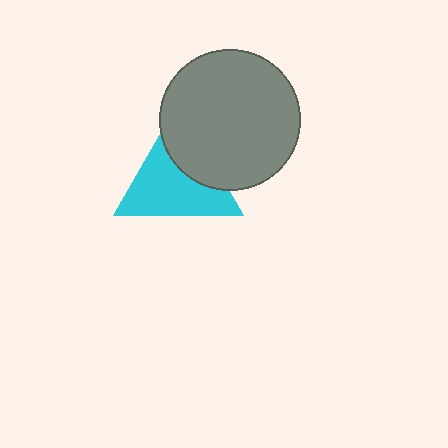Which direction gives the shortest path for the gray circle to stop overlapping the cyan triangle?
Moving toward the upper-right gives the shortest separation.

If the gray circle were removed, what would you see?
You would see the complete cyan triangle.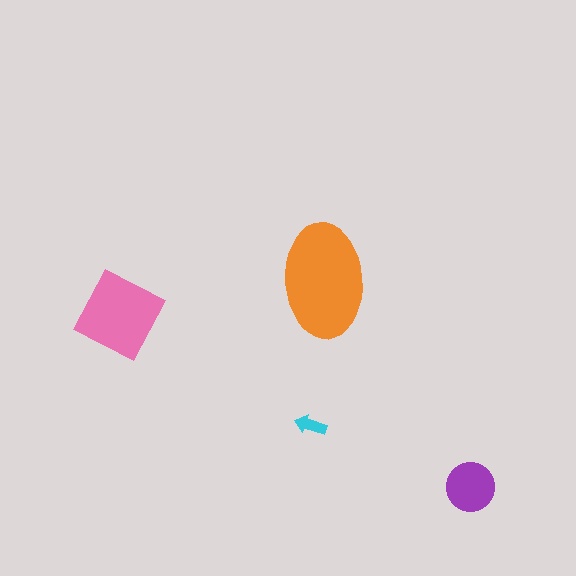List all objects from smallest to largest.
The cyan arrow, the purple circle, the pink diamond, the orange ellipse.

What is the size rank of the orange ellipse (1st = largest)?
1st.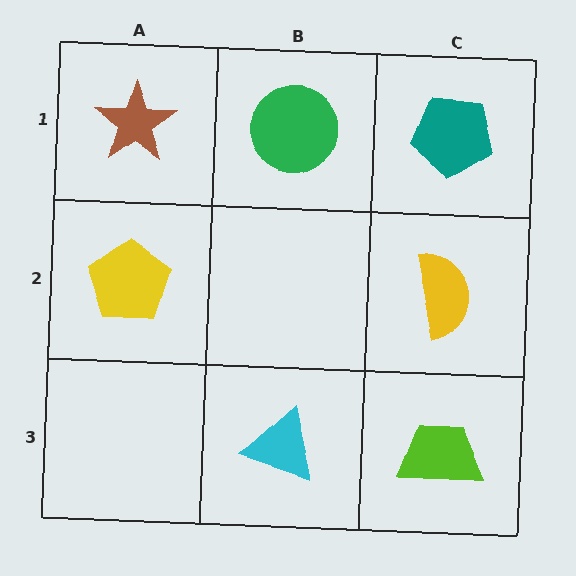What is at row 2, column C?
A yellow semicircle.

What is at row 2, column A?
A yellow pentagon.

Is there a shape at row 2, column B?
No, that cell is empty.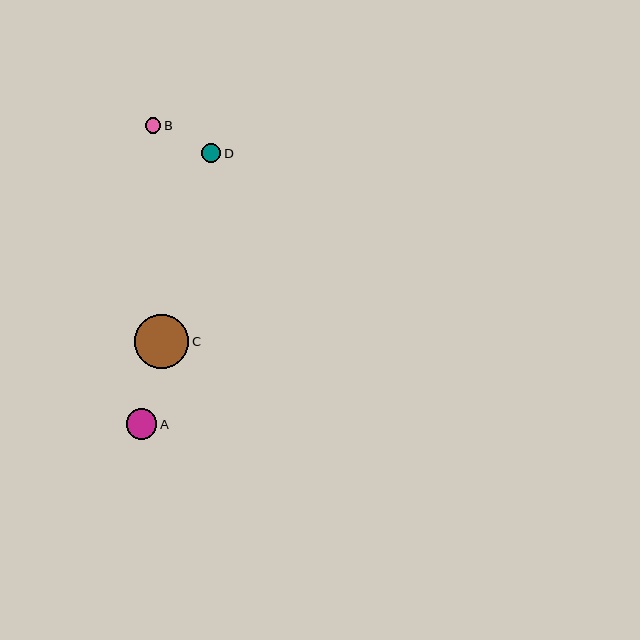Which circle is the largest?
Circle C is the largest with a size of approximately 54 pixels.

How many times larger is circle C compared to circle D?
Circle C is approximately 2.8 times the size of circle D.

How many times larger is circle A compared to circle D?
Circle A is approximately 1.6 times the size of circle D.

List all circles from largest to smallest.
From largest to smallest: C, A, D, B.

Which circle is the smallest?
Circle B is the smallest with a size of approximately 16 pixels.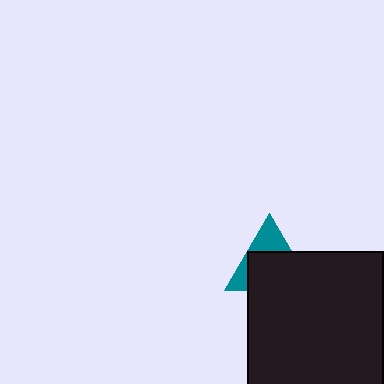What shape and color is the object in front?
The object in front is a black square.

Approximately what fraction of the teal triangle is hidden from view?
Roughly 62% of the teal triangle is hidden behind the black square.